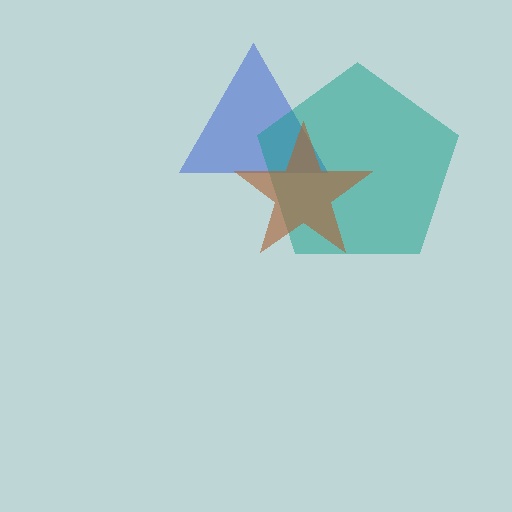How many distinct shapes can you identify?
There are 3 distinct shapes: a blue triangle, a teal pentagon, a brown star.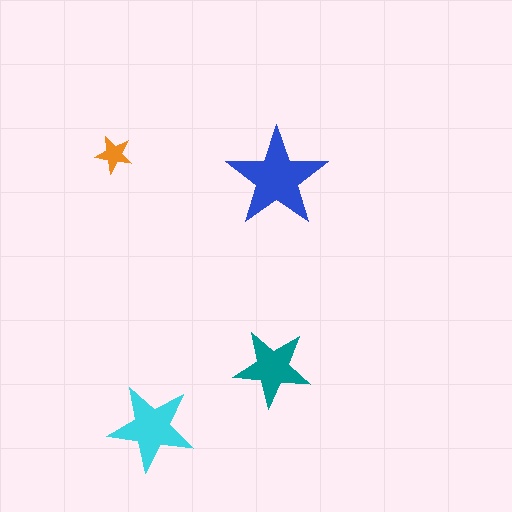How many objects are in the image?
There are 4 objects in the image.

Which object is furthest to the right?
The blue star is rightmost.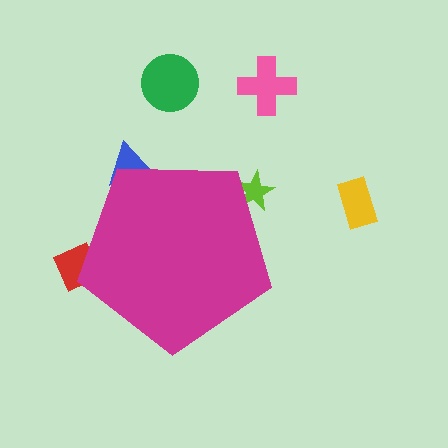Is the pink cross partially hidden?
No, the pink cross is fully visible.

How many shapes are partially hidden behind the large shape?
3 shapes are partially hidden.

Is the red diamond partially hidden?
Yes, the red diamond is partially hidden behind the magenta pentagon.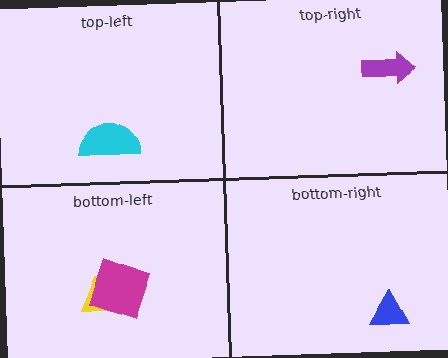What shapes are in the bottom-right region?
The blue triangle.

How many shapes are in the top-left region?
1.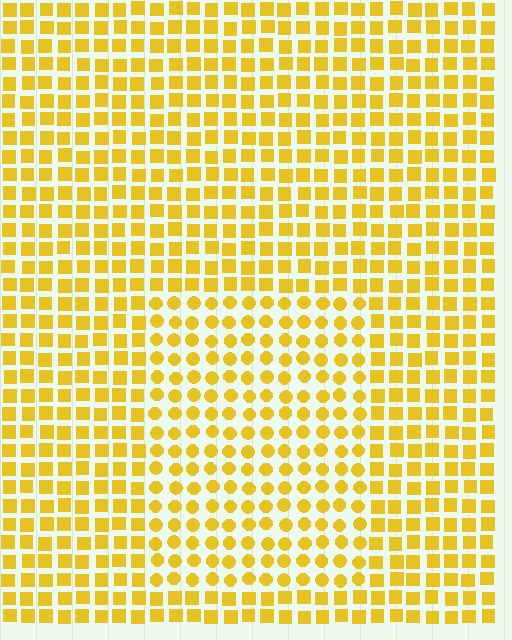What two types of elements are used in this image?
The image uses circles inside the rectangle region and squares outside it.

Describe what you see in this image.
The image is filled with small yellow elements arranged in a uniform grid. A rectangle-shaped region contains circles, while the surrounding area contains squares. The boundary is defined purely by the change in element shape.